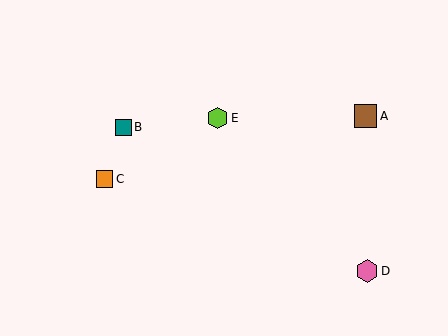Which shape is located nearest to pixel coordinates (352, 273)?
The pink hexagon (labeled D) at (367, 271) is nearest to that location.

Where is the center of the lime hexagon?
The center of the lime hexagon is at (218, 118).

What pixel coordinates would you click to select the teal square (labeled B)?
Click at (123, 127) to select the teal square B.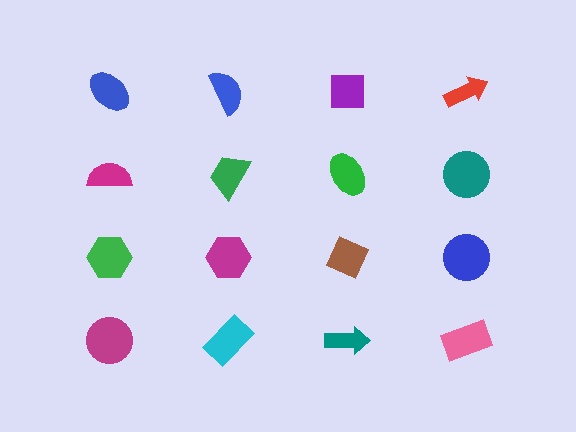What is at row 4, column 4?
A pink rectangle.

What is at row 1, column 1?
A blue ellipse.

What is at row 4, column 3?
A teal arrow.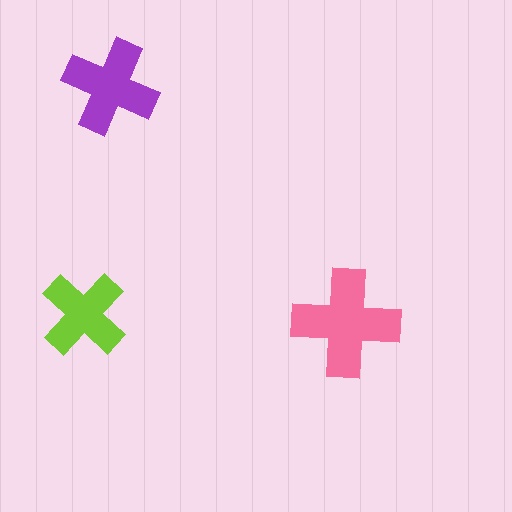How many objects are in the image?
There are 3 objects in the image.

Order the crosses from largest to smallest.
the pink one, the purple one, the lime one.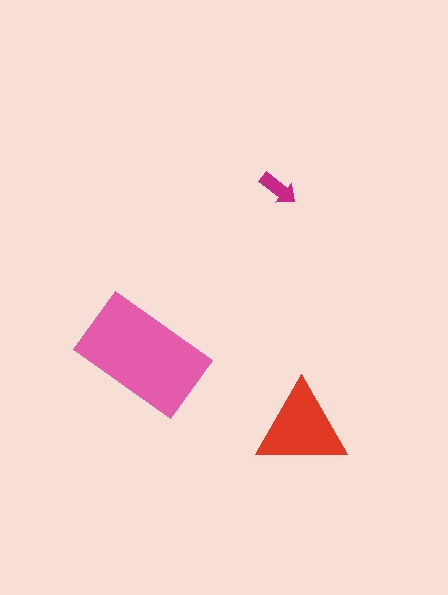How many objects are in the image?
There are 3 objects in the image.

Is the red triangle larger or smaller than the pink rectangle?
Smaller.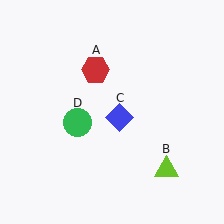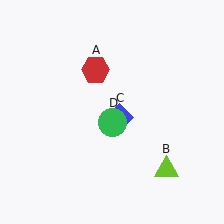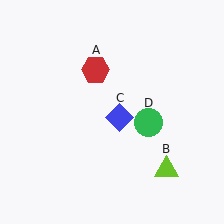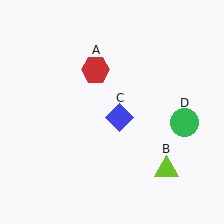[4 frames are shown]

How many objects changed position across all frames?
1 object changed position: green circle (object D).